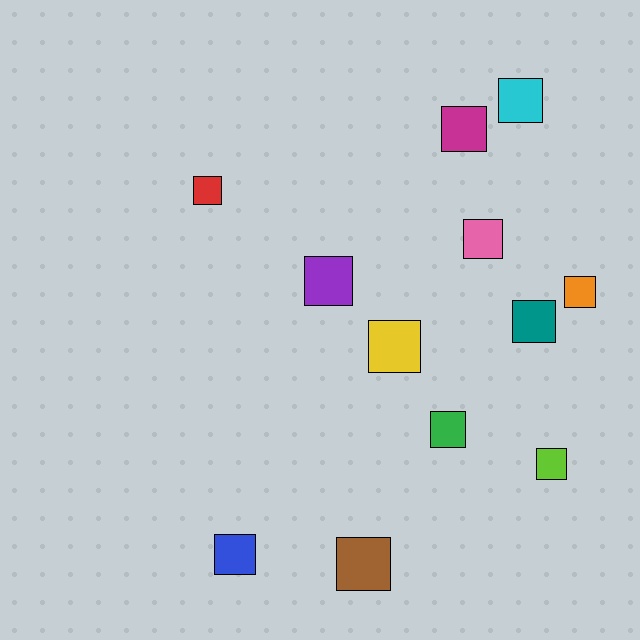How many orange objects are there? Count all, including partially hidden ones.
There is 1 orange object.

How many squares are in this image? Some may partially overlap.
There are 12 squares.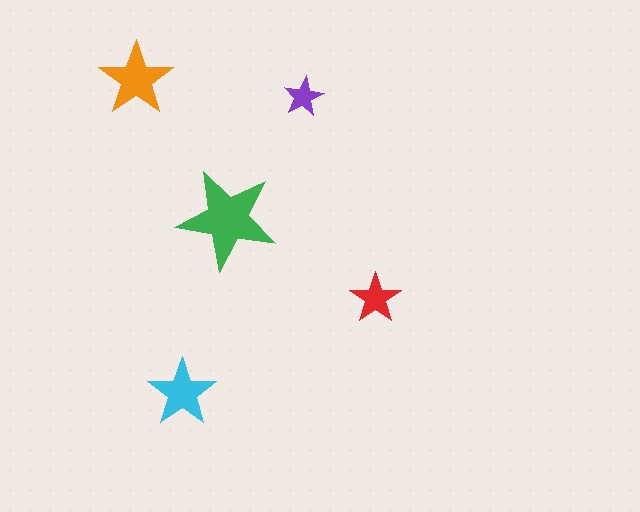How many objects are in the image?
There are 5 objects in the image.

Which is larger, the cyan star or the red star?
The cyan one.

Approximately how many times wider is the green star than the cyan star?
About 1.5 times wider.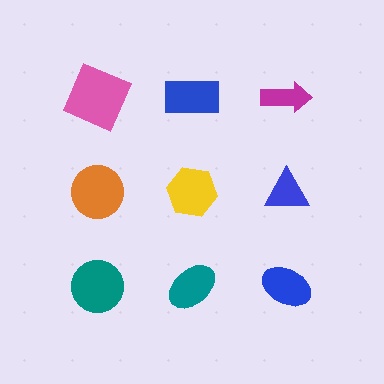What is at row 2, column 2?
A yellow hexagon.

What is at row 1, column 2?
A blue rectangle.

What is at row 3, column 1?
A teal circle.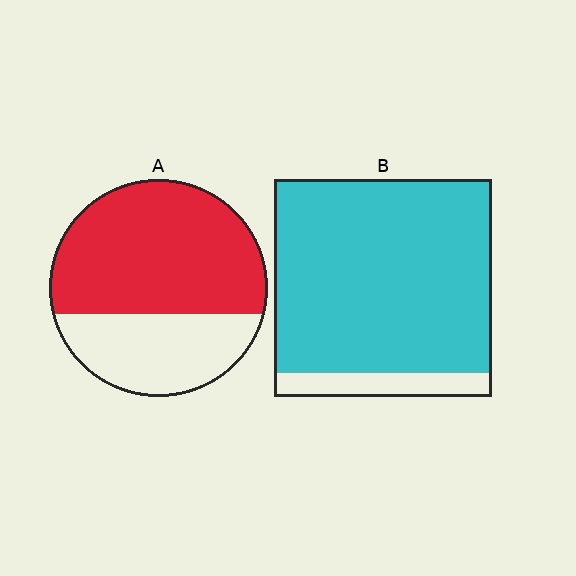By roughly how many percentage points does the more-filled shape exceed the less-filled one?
By roughly 25 percentage points (B over A).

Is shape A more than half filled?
Yes.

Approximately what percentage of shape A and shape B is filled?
A is approximately 65% and B is approximately 90%.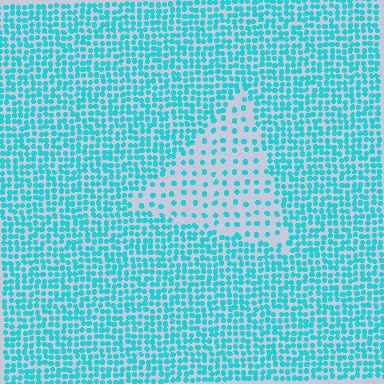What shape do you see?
I see a triangle.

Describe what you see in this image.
The image contains small cyan elements arranged at two different densities. A triangle-shaped region is visible where the elements are less densely packed than the surrounding area.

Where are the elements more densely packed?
The elements are more densely packed outside the triangle boundary.